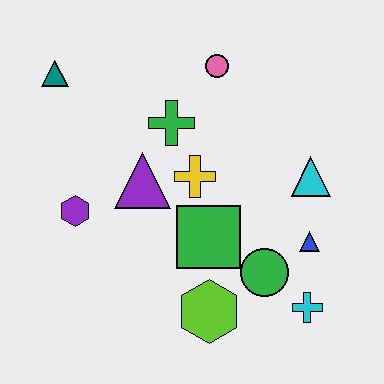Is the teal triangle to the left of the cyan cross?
Yes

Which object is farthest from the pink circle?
The cyan cross is farthest from the pink circle.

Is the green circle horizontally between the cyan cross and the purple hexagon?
Yes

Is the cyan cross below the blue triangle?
Yes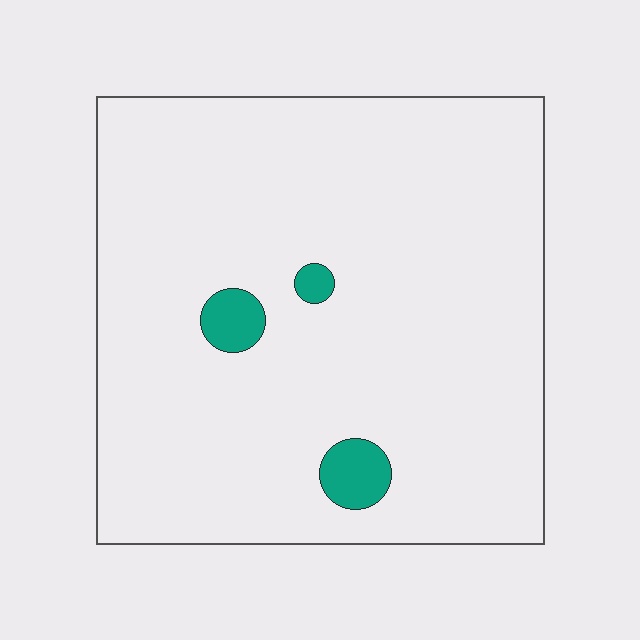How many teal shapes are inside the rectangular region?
3.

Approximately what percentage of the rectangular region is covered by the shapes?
Approximately 5%.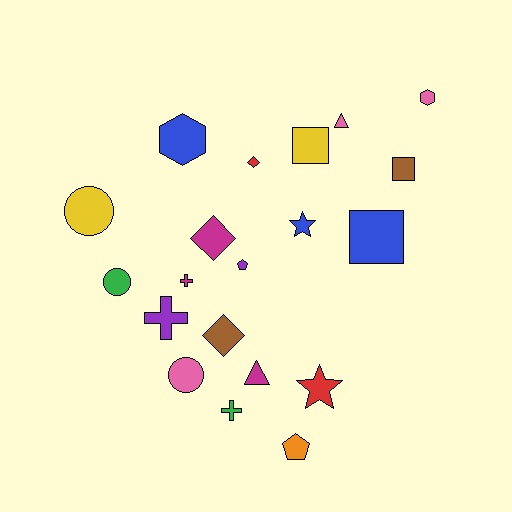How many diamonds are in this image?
There are 3 diamonds.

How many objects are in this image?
There are 20 objects.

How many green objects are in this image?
There are 2 green objects.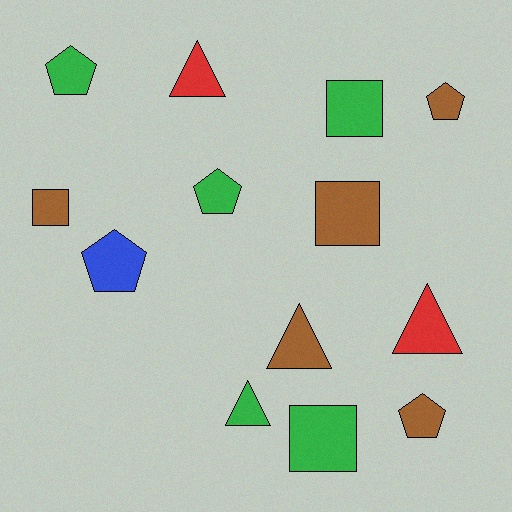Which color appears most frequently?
Brown, with 5 objects.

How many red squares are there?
There are no red squares.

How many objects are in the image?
There are 13 objects.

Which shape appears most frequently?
Pentagon, with 5 objects.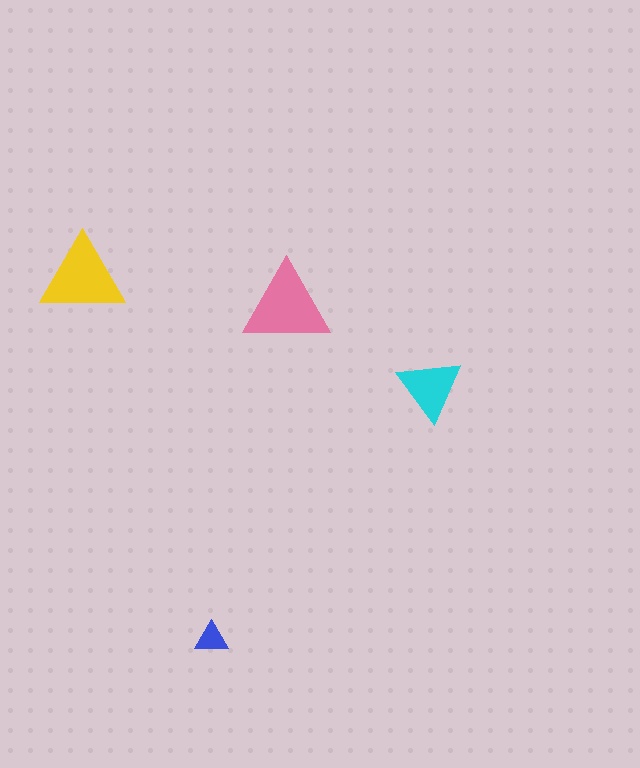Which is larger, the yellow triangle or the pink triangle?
The pink one.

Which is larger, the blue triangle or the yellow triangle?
The yellow one.